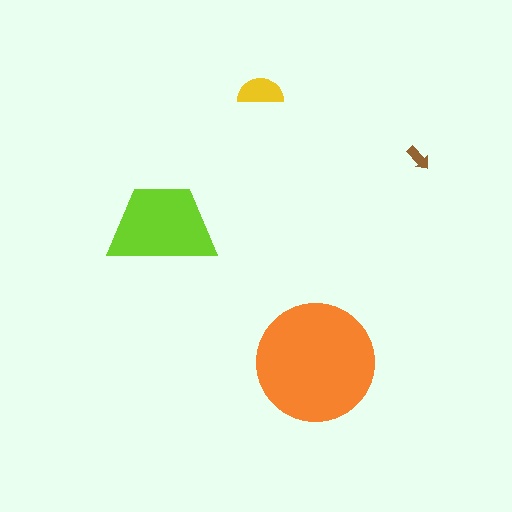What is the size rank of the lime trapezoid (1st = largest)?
2nd.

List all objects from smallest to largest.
The brown arrow, the yellow semicircle, the lime trapezoid, the orange circle.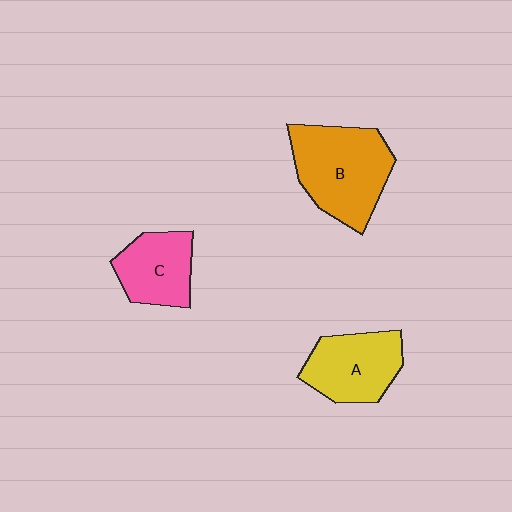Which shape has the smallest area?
Shape C (pink).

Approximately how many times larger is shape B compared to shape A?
Approximately 1.3 times.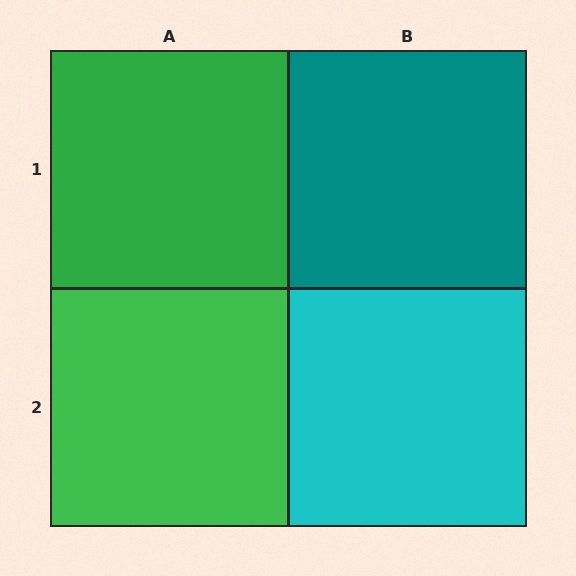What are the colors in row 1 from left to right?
Green, teal.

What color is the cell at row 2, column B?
Cyan.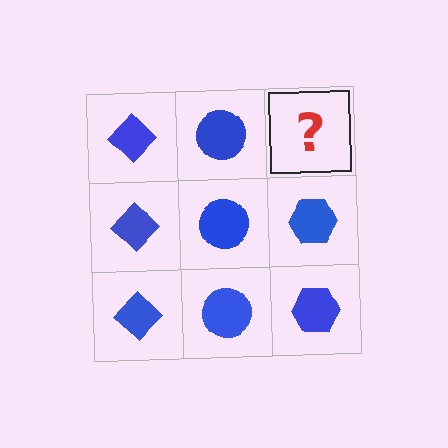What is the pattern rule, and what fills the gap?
The rule is that each column has a consistent shape. The gap should be filled with a blue hexagon.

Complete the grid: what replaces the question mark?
The question mark should be replaced with a blue hexagon.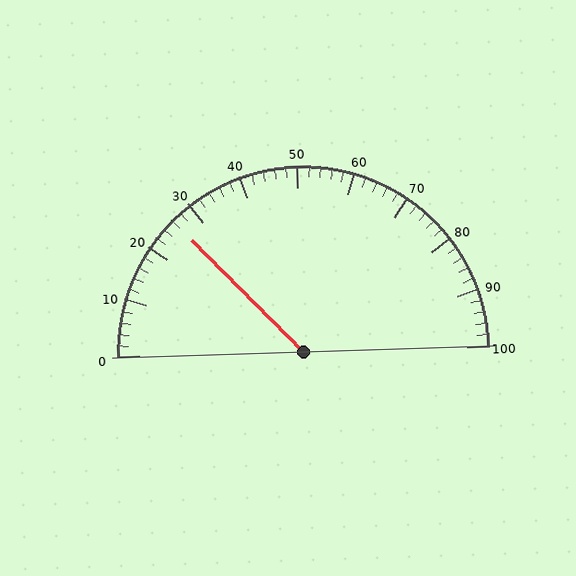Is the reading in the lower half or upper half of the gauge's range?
The reading is in the lower half of the range (0 to 100).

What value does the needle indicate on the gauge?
The needle indicates approximately 26.